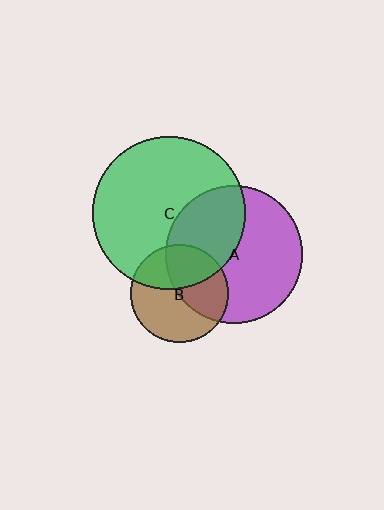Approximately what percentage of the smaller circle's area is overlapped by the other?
Approximately 45%.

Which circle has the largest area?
Circle C (green).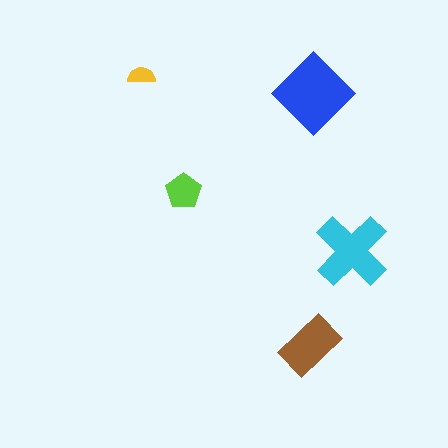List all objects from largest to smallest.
The blue diamond, the cyan cross, the brown rectangle, the lime pentagon, the yellow semicircle.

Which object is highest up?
The yellow semicircle is topmost.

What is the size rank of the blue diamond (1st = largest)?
1st.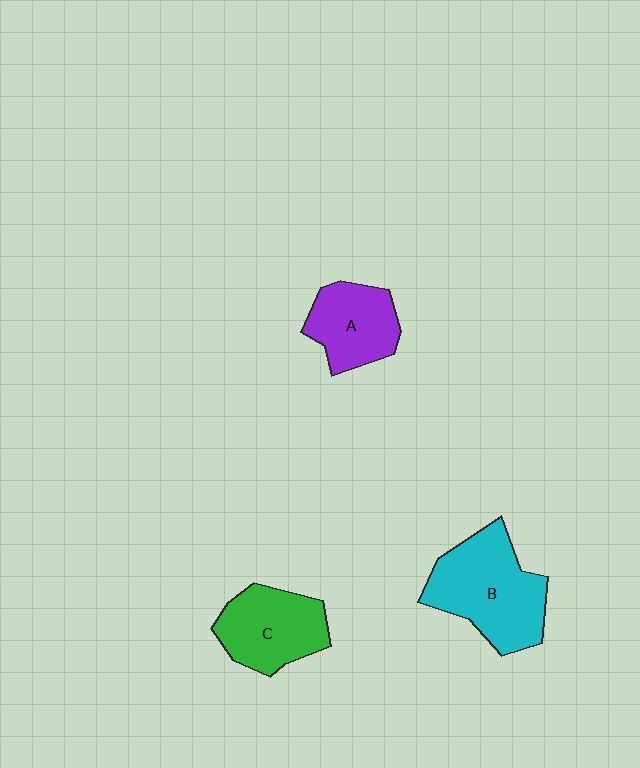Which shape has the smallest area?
Shape A (purple).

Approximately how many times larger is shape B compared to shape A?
Approximately 1.6 times.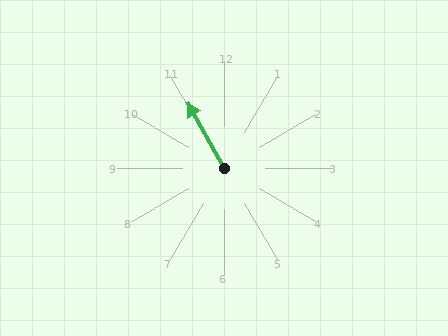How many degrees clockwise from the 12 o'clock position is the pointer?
Approximately 331 degrees.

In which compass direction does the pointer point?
Northwest.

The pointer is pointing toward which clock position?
Roughly 11 o'clock.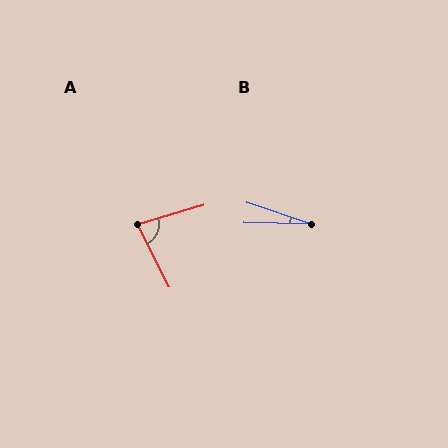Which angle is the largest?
A, at approximately 80 degrees.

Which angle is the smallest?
B, at approximately 17 degrees.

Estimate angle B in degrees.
Approximately 17 degrees.